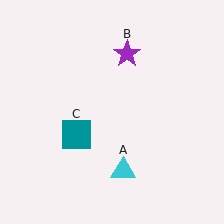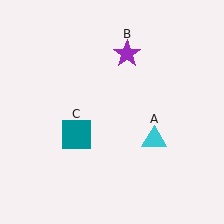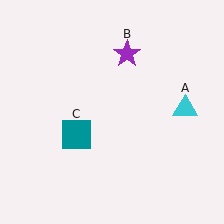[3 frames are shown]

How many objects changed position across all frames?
1 object changed position: cyan triangle (object A).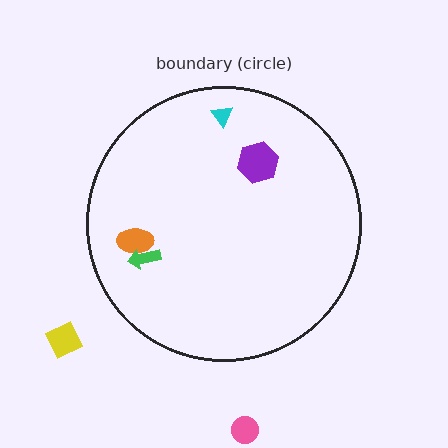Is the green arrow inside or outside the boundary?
Inside.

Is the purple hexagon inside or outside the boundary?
Inside.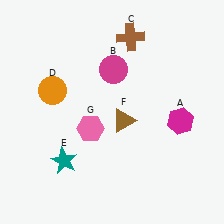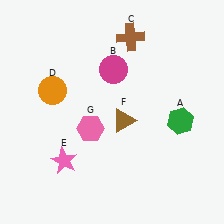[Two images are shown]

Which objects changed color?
A changed from magenta to green. E changed from teal to pink.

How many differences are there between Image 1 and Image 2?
There are 2 differences between the two images.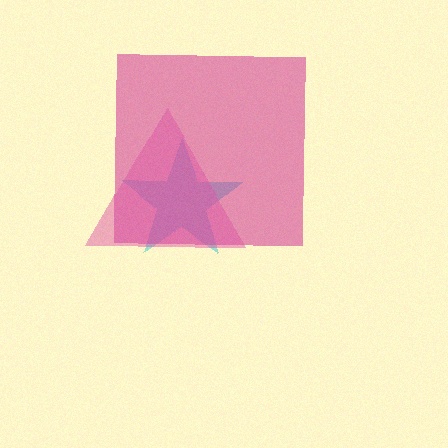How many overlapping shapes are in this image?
There are 3 overlapping shapes in the image.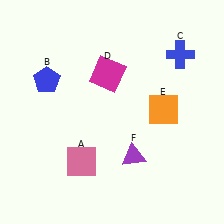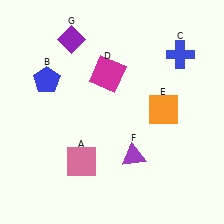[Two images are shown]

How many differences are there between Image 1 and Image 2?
There is 1 difference between the two images.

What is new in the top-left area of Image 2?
A purple diamond (G) was added in the top-left area of Image 2.